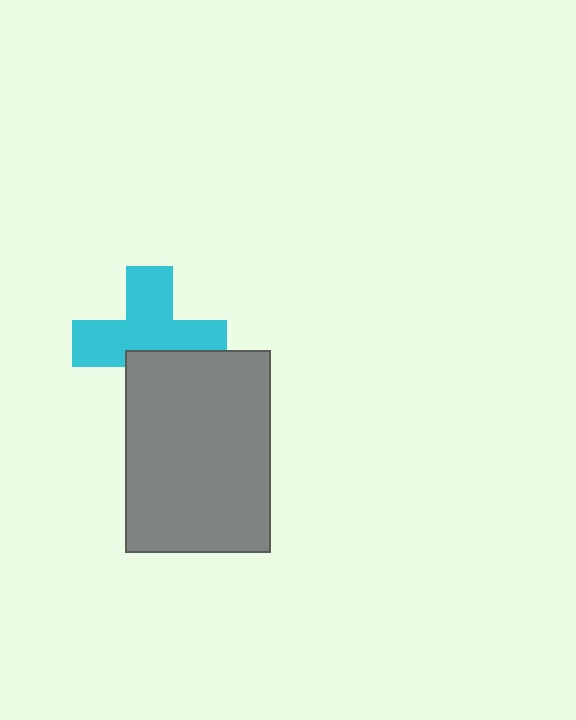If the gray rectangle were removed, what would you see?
You would see the complete cyan cross.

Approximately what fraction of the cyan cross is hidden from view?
Roughly 35% of the cyan cross is hidden behind the gray rectangle.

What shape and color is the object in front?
The object in front is a gray rectangle.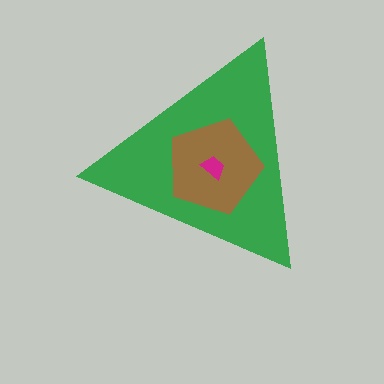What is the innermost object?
The magenta trapezoid.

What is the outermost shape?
The green triangle.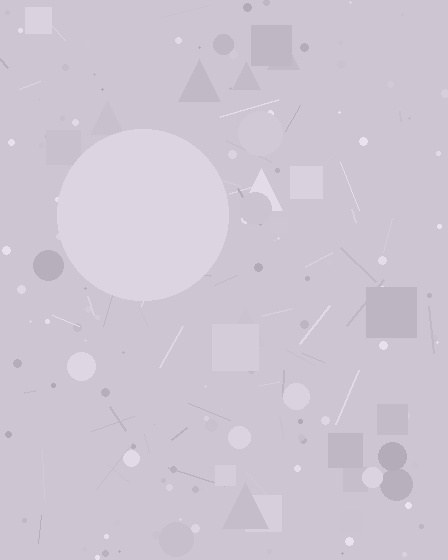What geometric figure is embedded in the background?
A circle is embedded in the background.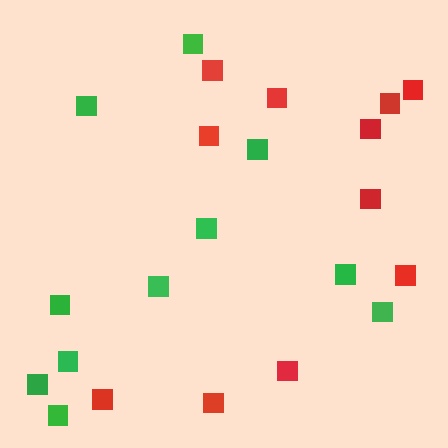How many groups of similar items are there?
There are 2 groups: one group of red squares (11) and one group of green squares (11).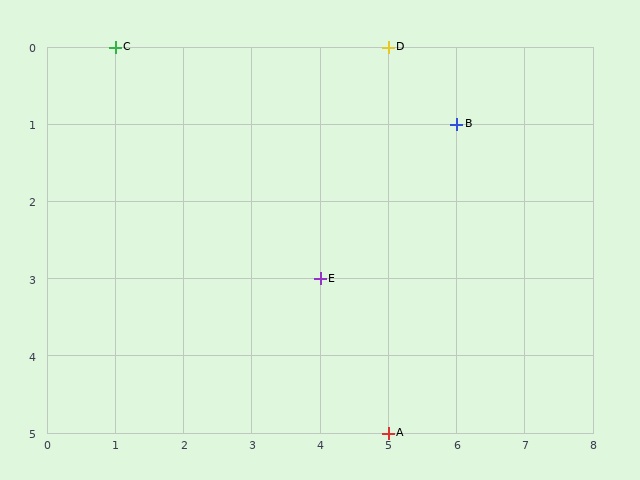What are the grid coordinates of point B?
Point B is at grid coordinates (6, 1).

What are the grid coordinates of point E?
Point E is at grid coordinates (4, 3).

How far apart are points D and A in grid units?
Points D and A are 5 rows apart.